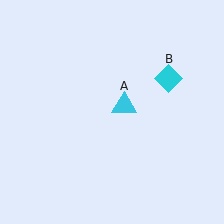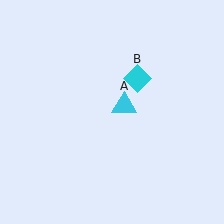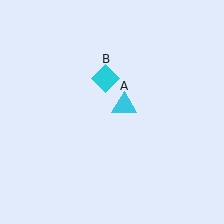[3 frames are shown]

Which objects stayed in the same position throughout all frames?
Cyan triangle (object A) remained stationary.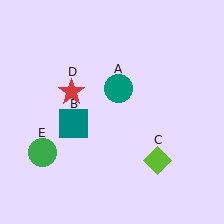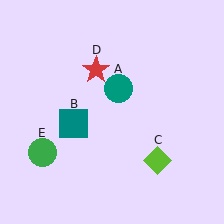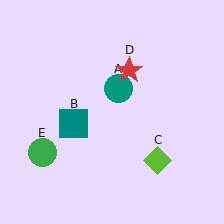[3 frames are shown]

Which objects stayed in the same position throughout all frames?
Teal circle (object A) and teal square (object B) and lime diamond (object C) and green circle (object E) remained stationary.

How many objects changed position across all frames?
1 object changed position: red star (object D).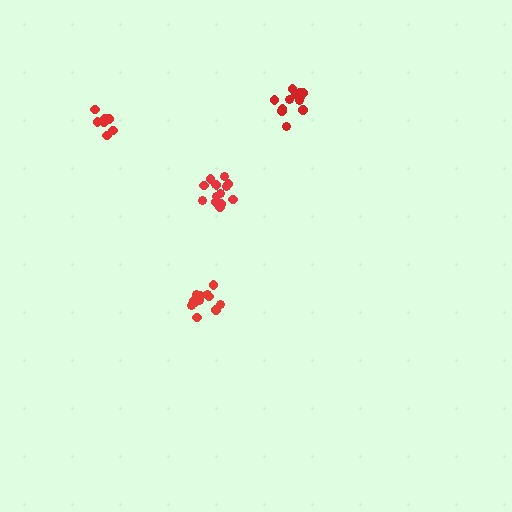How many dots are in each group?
Group 1: 14 dots, Group 2: 12 dots, Group 3: 8 dots, Group 4: 12 dots (46 total).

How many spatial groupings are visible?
There are 4 spatial groupings.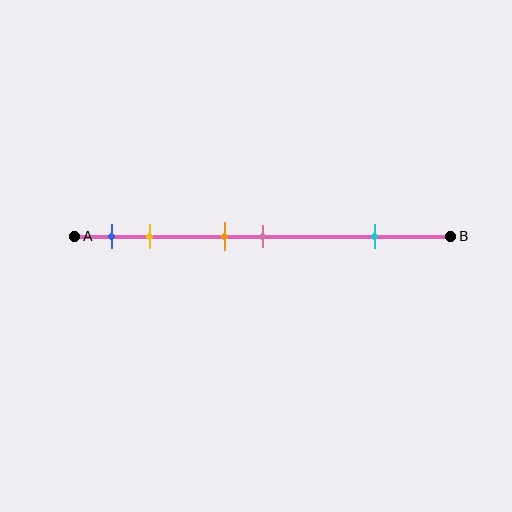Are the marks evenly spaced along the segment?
No, the marks are not evenly spaced.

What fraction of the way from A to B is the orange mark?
The orange mark is approximately 40% (0.4) of the way from A to B.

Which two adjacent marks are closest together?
The orange and pink marks are the closest adjacent pair.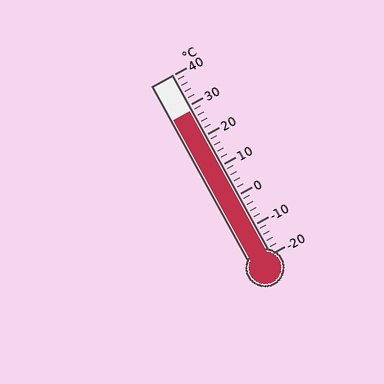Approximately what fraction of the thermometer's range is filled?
The thermometer is filled to approximately 80% of its range.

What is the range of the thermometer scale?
The thermometer scale ranges from -20°C to 40°C.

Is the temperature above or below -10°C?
The temperature is above -10°C.